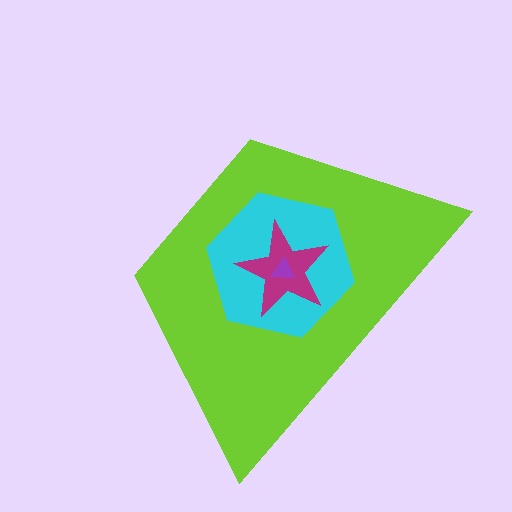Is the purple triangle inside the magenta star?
Yes.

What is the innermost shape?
The purple triangle.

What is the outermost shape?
The lime trapezoid.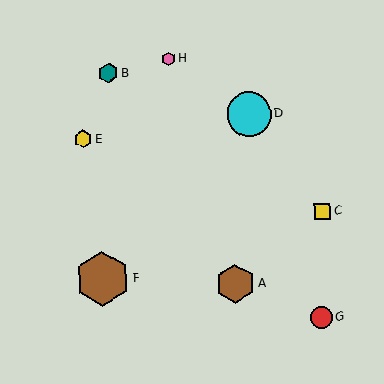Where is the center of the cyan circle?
The center of the cyan circle is at (249, 114).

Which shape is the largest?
The brown hexagon (labeled F) is the largest.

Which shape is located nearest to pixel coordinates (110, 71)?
The teal hexagon (labeled B) at (109, 73) is nearest to that location.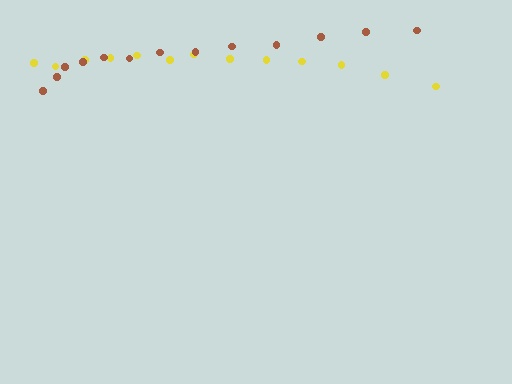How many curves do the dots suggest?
There are 2 distinct paths.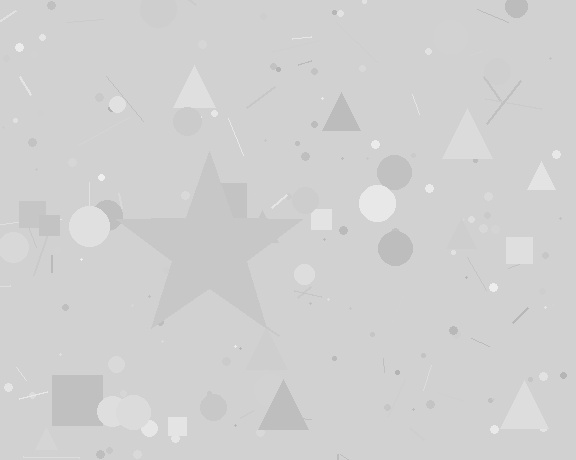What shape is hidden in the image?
A star is hidden in the image.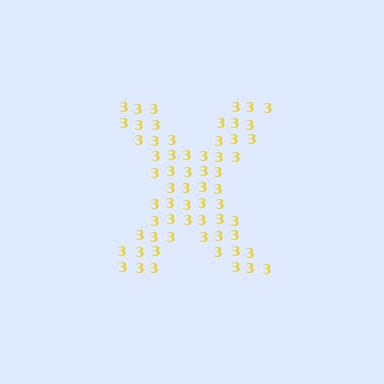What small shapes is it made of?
It is made of small digit 3's.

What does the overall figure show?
The overall figure shows the letter X.